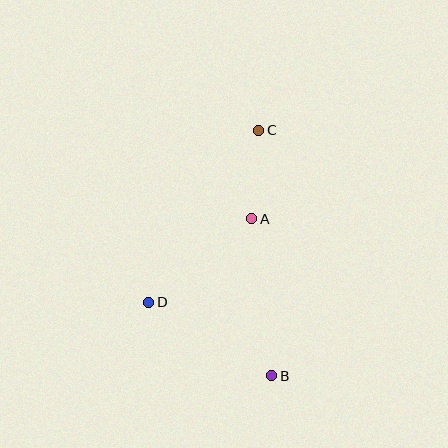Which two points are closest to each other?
Points A and C are closest to each other.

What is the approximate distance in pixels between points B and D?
The distance between B and D is approximately 143 pixels.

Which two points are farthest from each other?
Points B and C are farthest from each other.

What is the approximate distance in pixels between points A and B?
The distance between A and B is approximately 158 pixels.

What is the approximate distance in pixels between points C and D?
The distance between C and D is approximately 204 pixels.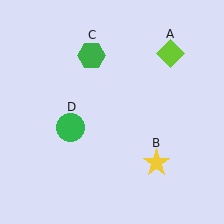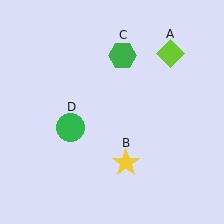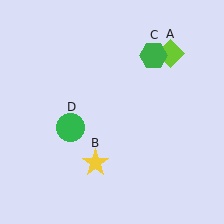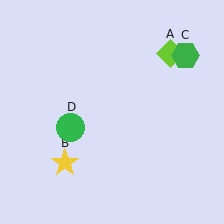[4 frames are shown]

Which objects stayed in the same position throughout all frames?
Lime diamond (object A) and green circle (object D) remained stationary.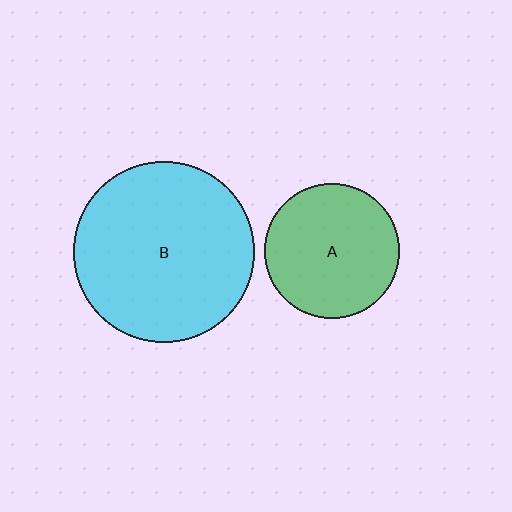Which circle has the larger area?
Circle B (cyan).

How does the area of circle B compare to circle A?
Approximately 1.8 times.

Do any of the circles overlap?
No, none of the circles overlap.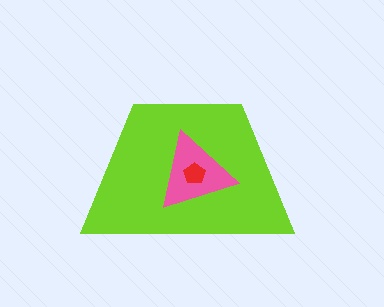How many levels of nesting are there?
3.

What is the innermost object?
The red pentagon.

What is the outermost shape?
The lime trapezoid.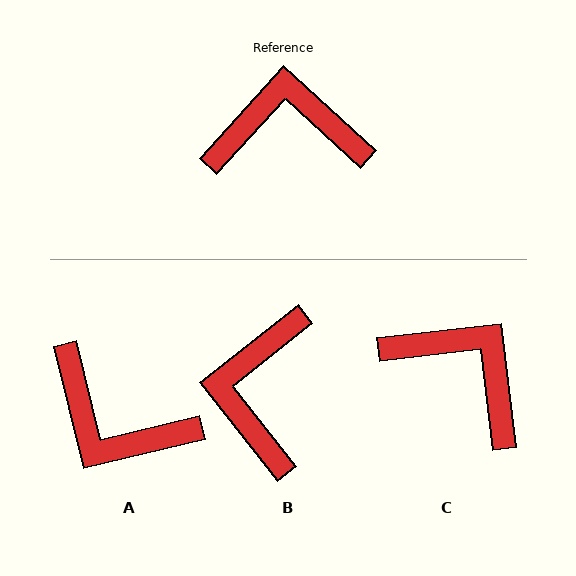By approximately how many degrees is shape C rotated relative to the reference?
Approximately 41 degrees clockwise.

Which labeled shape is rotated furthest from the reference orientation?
A, about 146 degrees away.